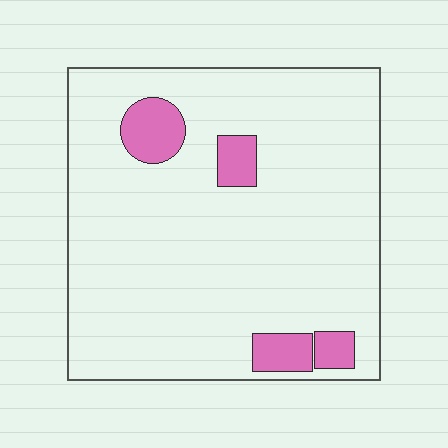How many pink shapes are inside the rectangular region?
4.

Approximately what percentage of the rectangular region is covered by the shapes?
Approximately 10%.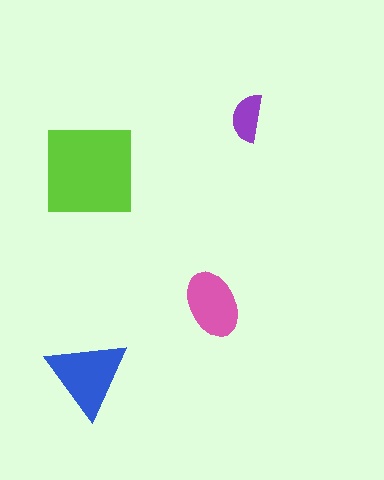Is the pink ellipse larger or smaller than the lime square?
Smaller.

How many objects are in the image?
There are 4 objects in the image.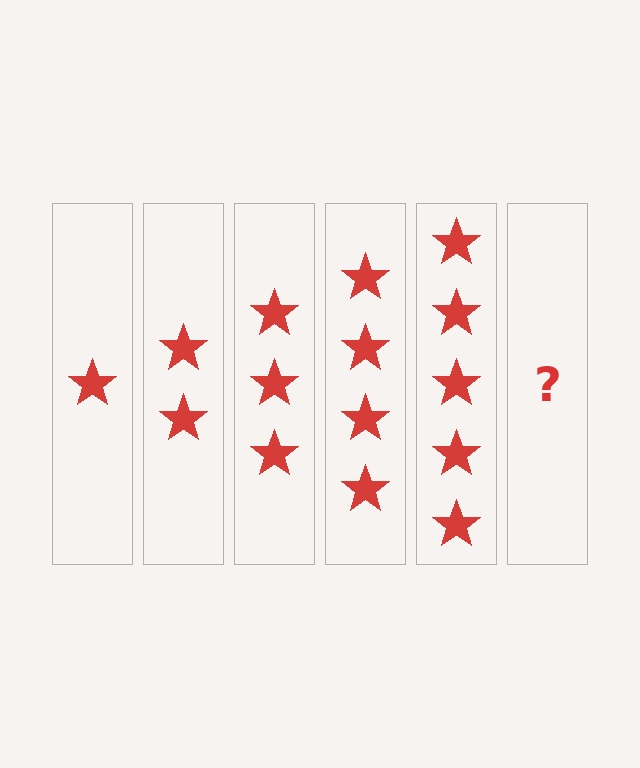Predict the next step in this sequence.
The next step is 6 stars.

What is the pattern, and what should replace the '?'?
The pattern is that each step adds one more star. The '?' should be 6 stars.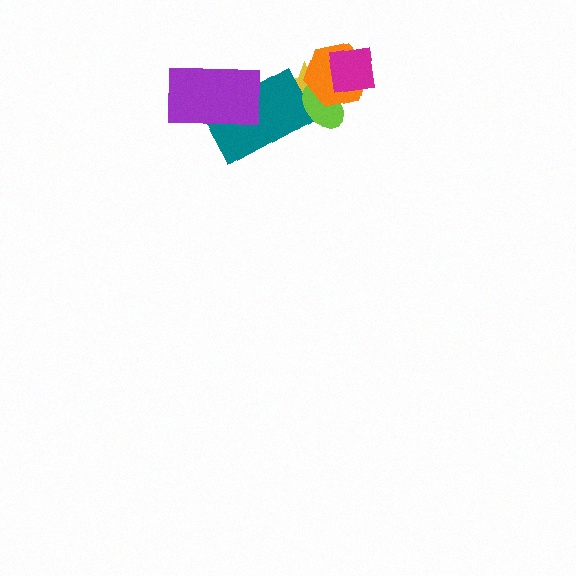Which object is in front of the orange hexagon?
The magenta square is in front of the orange hexagon.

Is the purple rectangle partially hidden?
No, no other shape covers it.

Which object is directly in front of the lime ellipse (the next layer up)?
The orange hexagon is directly in front of the lime ellipse.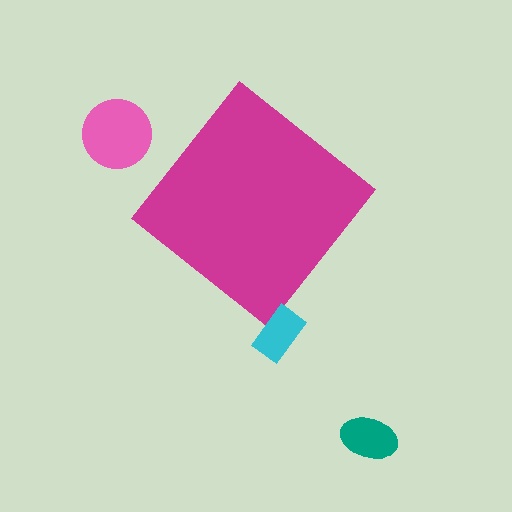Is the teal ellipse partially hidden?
No, the teal ellipse is fully visible.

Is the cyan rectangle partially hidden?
No, the cyan rectangle is fully visible.